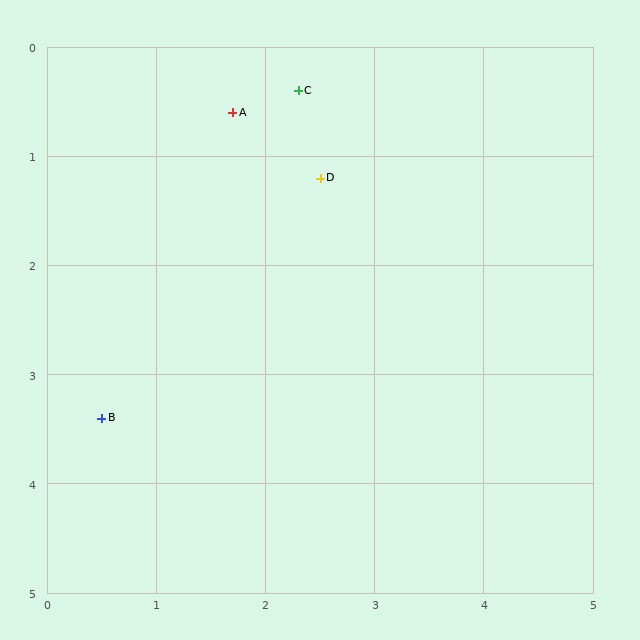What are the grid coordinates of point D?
Point D is at approximately (2.5, 1.2).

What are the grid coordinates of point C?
Point C is at approximately (2.3, 0.4).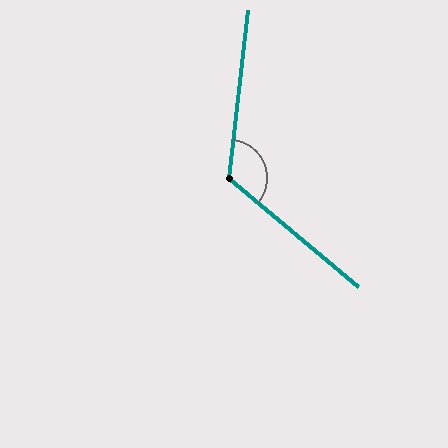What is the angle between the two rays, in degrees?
Approximately 124 degrees.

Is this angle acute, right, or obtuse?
It is obtuse.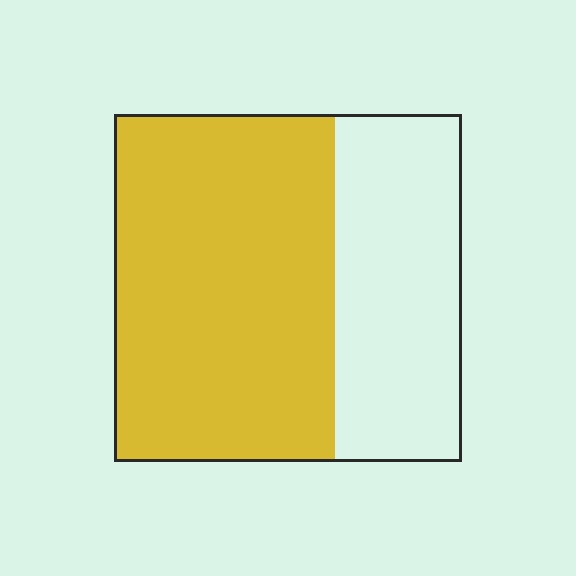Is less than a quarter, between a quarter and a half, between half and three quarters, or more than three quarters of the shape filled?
Between half and three quarters.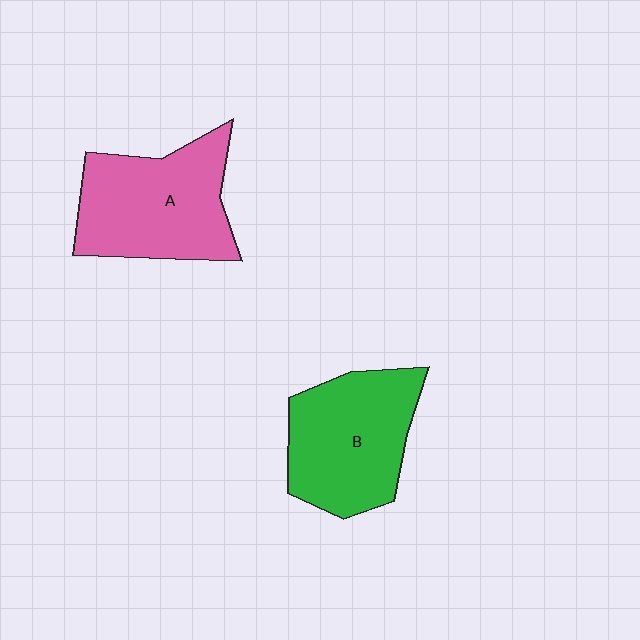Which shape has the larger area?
Shape A (pink).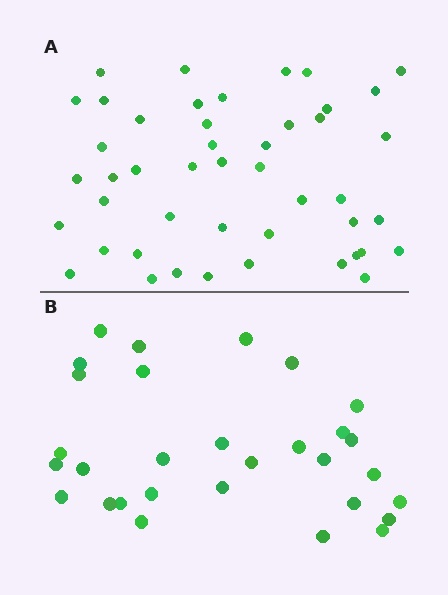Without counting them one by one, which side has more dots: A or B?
Region A (the top region) has more dots.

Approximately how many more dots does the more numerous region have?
Region A has approximately 15 more dots than region B.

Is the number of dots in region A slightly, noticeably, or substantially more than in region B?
Region A has substantially more. The ratio is roughly 1.5 to 1.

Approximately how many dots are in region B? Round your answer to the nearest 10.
About 30 dots.